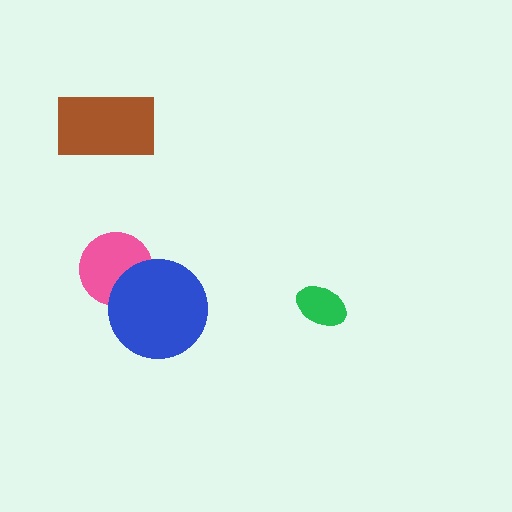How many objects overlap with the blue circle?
1 object overlaps with the blue circle.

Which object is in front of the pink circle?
The blue circle is in front of the pink circle.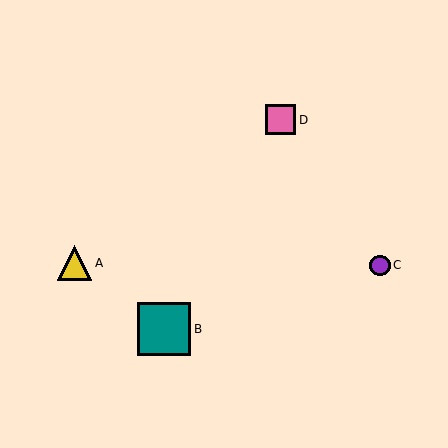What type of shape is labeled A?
Shape A is a yellow triangle.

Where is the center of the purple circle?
The center of the purple circle is at (380, 266).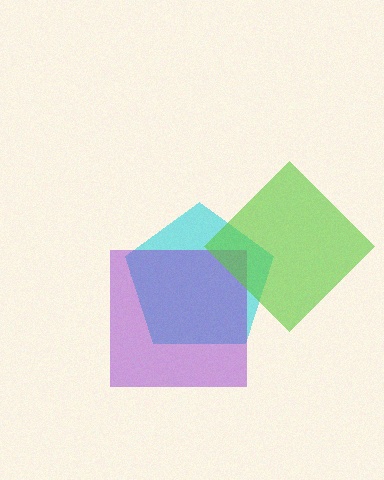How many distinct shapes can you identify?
There are 3 distinct shapes: a cyan pentagon, a purple square, a lime diamond.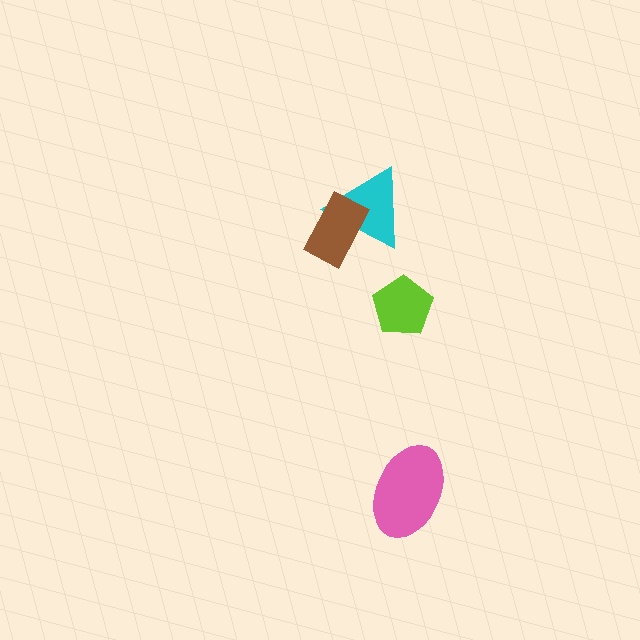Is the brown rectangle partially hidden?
No, no other shape covers it.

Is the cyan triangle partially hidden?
Yes, it is partially covered by another shape.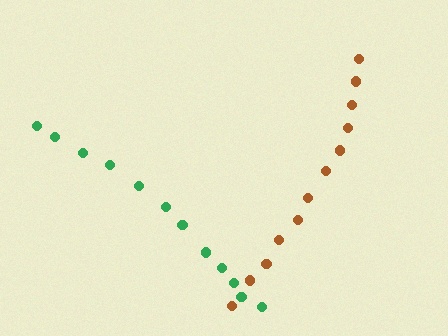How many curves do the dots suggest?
There are 2 distinct paths.